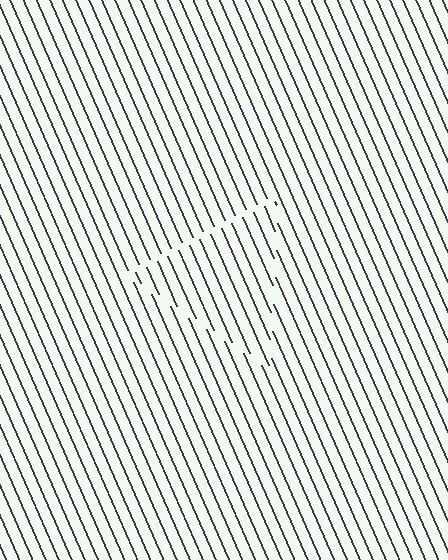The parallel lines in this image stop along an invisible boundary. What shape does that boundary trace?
An illusory triangle. The interior of the shape contains the same grating, shifted by half a period — the contour is defined by the phase discontinuity where line-ends from the inner and outer gratings abut.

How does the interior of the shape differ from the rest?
The interior of the shape contains the same grating, shifted by half a period — the contour is defined by the phase discontinuity where line-ends from the inner and outer gratings abut.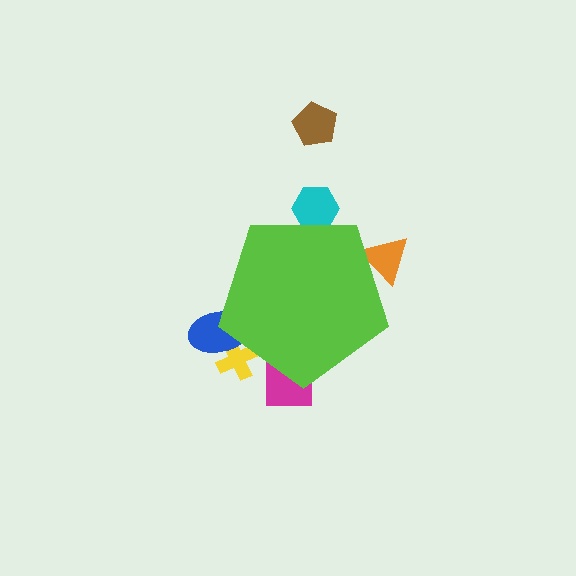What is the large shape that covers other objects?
A lime pentagon.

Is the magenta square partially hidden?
Yes, the magenta square is partially hidden behind the lime pentagon.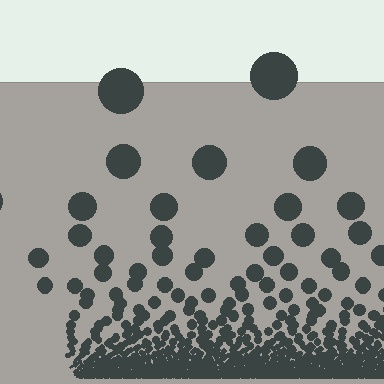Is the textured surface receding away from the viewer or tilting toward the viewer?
The surface appears to tilt toward the viewer. Texture elements get larger and sparser toward the top.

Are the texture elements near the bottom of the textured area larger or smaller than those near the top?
Smaller. The gradient is inverted — elements near the bottom are smaller and denser.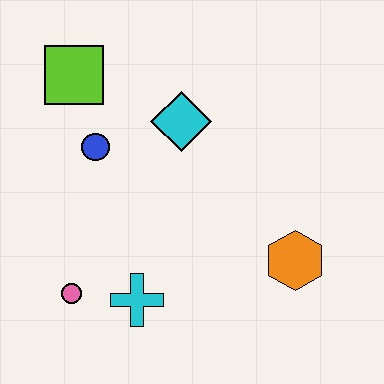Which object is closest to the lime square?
The blue circle is closest to the lime square.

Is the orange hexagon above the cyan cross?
Yes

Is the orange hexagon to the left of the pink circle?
No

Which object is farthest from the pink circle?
The orange hexagon is farthest from the pink circle.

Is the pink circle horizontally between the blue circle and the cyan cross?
No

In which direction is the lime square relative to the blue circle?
The lime square is above the blue circle.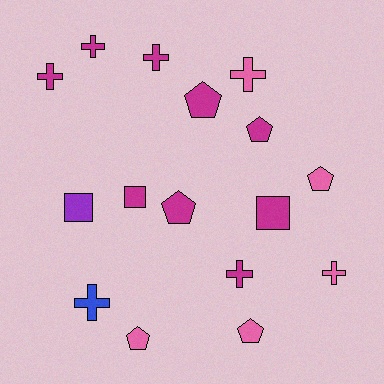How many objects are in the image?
There are 16 objects.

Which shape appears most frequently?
Cross, with 7 objects.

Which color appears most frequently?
Magenta, with 9 objects.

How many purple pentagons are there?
There are no purple pentagons.